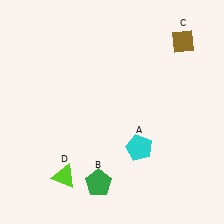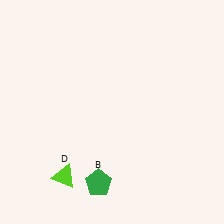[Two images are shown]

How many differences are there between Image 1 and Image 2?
There are 2 differences between the two images.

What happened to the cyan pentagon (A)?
The cyan pentagon (A) was removed in Image 2. It was in the bottom-right area of Image 1.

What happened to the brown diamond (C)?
The brown diamond (C) was removed in Image 2. It was in the top-right area of Image 1.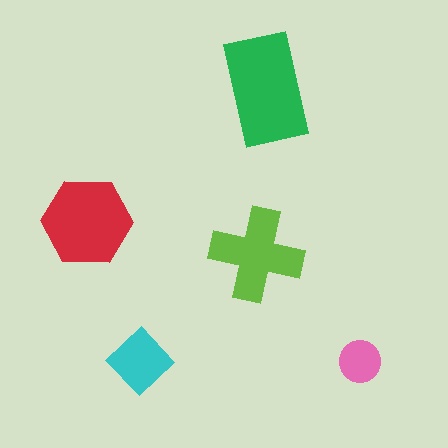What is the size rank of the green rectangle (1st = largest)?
1st.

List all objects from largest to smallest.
The green rectangle, the red hexagon, the lime cross, the cyan diamond, the pink circle.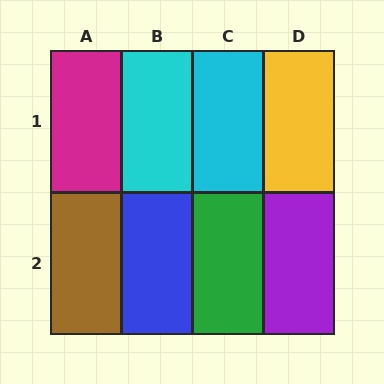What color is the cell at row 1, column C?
Cyan.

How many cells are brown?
1 cell is brown.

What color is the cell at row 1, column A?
Magenta.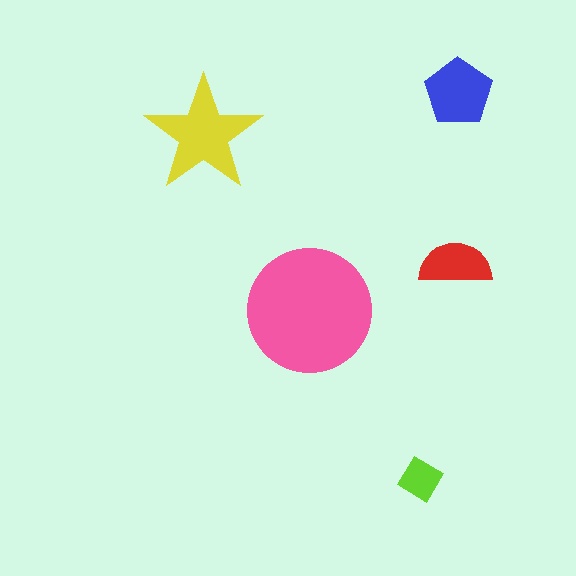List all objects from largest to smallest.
The pink circle, the yellow star, the blue pentagon, the red semicircle, the lime diamond.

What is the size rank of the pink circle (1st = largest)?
1st.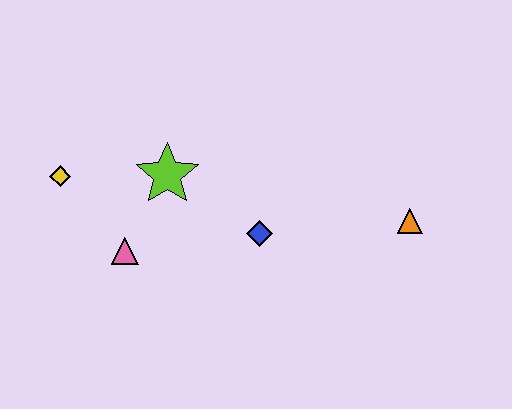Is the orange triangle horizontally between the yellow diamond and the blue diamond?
No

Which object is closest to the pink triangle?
The lime star is closest to the pink triangle.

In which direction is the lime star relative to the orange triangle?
The lime star is to the left of the orange triangle.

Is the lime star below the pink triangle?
No